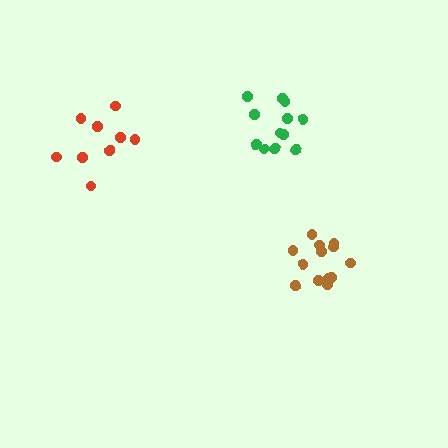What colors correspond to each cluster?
The clusters are colored: brown, green, red.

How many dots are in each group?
Group 1: 13 dots, Group 2: 12 dots, Group 3: 9 dots (34 total).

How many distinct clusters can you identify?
There are 3 distinct clusters.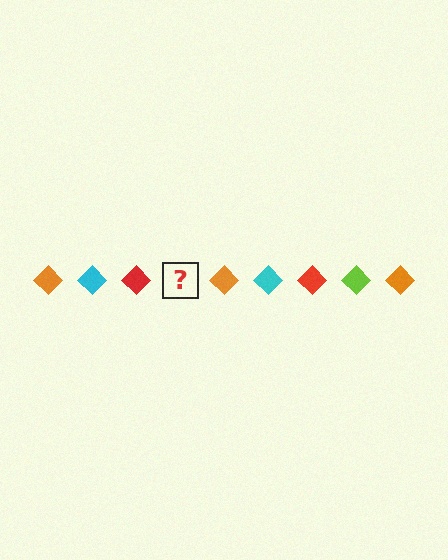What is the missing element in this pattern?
The missing element is a lime diamond.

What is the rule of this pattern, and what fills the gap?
The rule is that the pattern cycles through orange, cyan, red, lime diamonds. The gap should be filled with a lime diamond.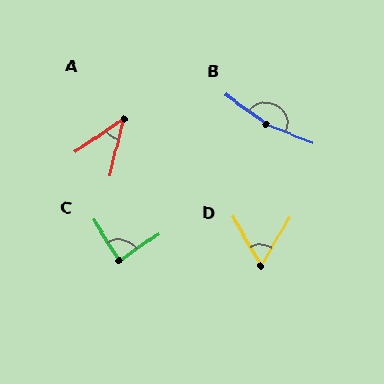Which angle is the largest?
B, at approximately 166 degrees.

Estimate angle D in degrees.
Approximately 61 degrees.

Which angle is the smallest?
A, at approximately 42 degrees.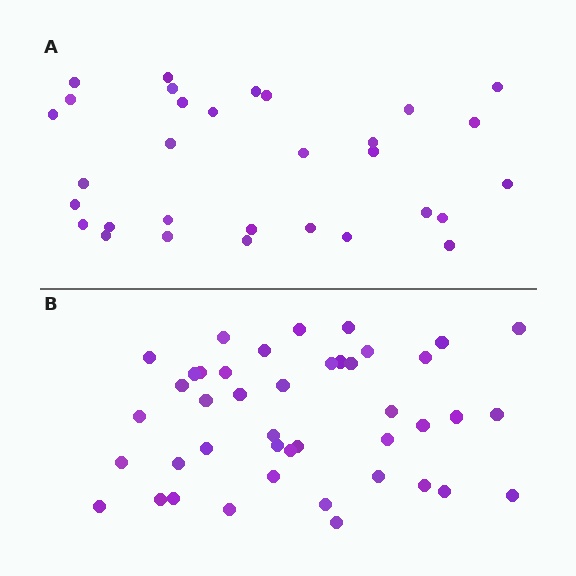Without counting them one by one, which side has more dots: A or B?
Region B (the bottom region) has more dots.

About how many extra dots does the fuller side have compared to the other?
Region B has roughly 12 or so more dots than region A.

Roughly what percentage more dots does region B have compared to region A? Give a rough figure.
About 40% more.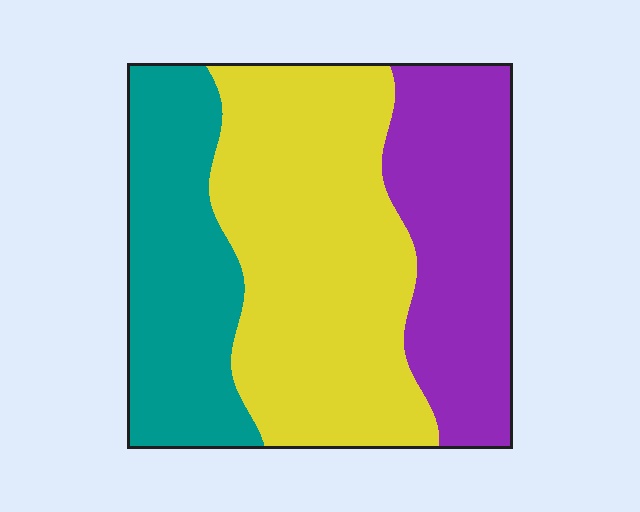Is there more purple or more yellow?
Yellow.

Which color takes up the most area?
Yellow, at roughly 45%.